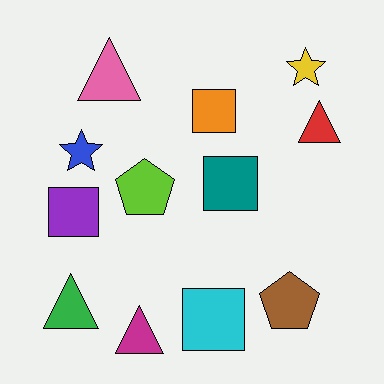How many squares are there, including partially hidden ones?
There are 4 squares.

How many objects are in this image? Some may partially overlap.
There are 12 objects.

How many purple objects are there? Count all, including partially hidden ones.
There is 1 purple object.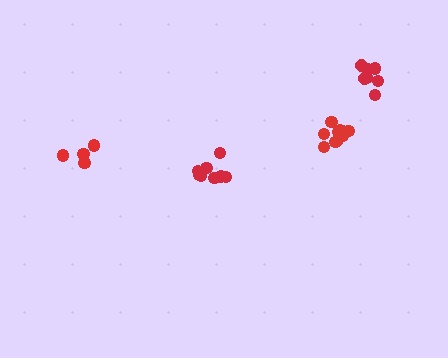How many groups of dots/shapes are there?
There are 4 groups.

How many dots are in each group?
Group 1: 5 dots, Group 2: 8 dots, Group 3: 11 dots, Group 4: 7 dots (31 total).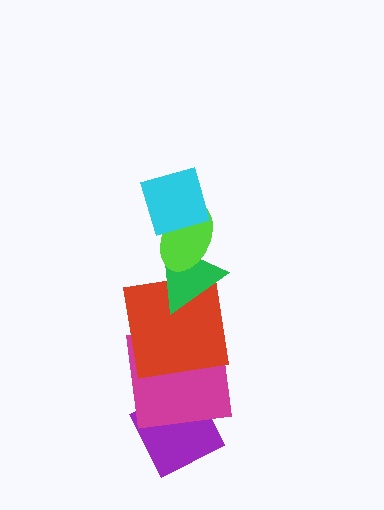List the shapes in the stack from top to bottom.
From top to bottom: the cyan diamond, the lime ellipse, the green triangle, the red square, the magenta square, the purple diamond.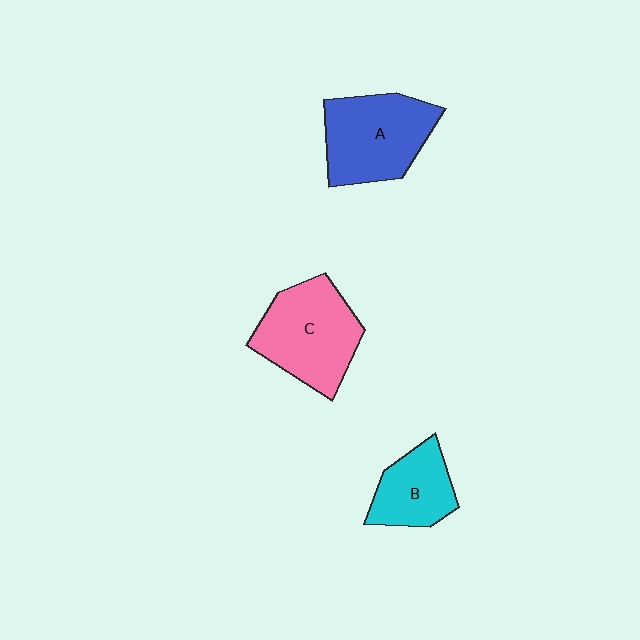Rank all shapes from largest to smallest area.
From largest to smallest: C (pink), A (blue), B (cyan).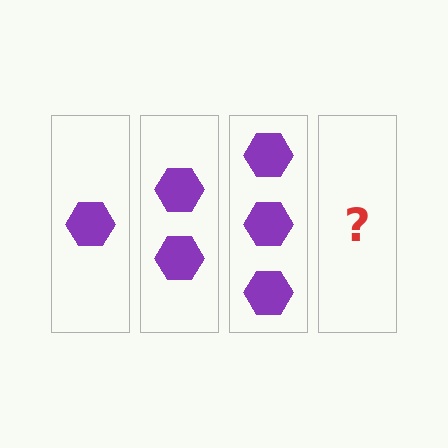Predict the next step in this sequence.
The next step is 4 hexagons.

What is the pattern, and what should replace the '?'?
The pattern is that each step adds one more hexagon. The '?' should be 4 hexagons.